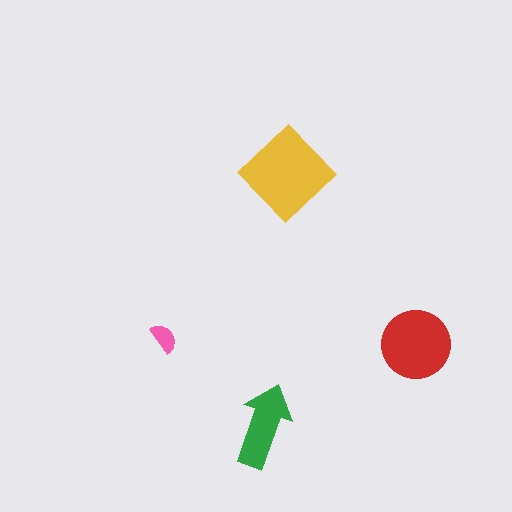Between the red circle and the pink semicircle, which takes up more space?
The red circle.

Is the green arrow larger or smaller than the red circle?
Smaller.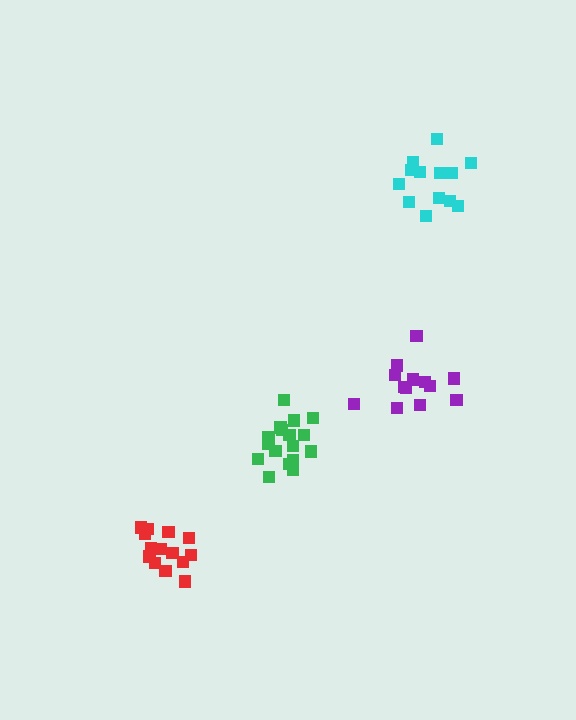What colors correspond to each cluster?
The clusters are colored: purple, red, cyan, green.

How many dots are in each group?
Group 1: 13 dots, Group 2: 15 dots, Group 3: 13 dots, Group 4: 17 dots (58 total).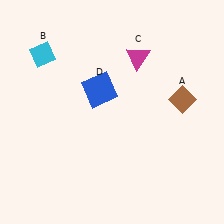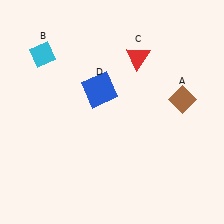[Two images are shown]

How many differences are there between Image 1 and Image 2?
There is 1 difference between the two images.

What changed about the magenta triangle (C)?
In Image 1, C is magenta. In Image 2, it changed to red.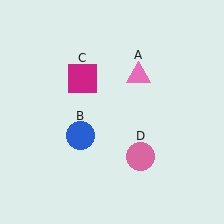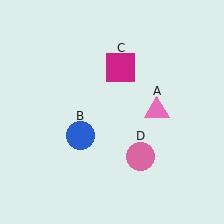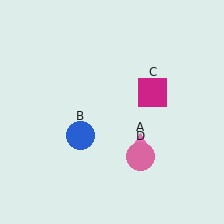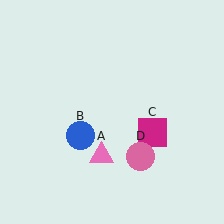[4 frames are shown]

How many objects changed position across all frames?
2 objects changed position: pink triangle (object A), magenta square (object C).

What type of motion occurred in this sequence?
The pink triangle (object A), magenta square (object C) rotated clockwise around the center of the scene.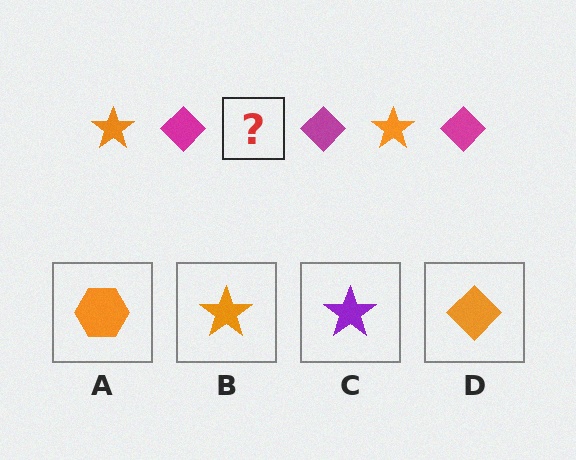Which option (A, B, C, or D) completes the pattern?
B.